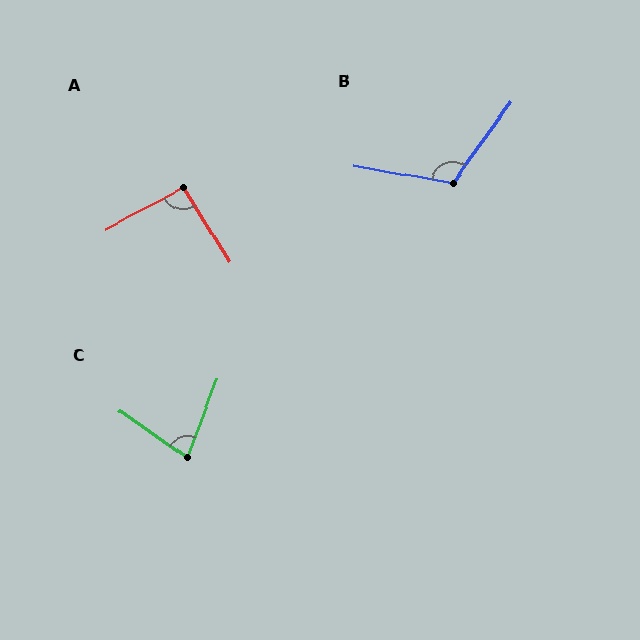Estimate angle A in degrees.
Approximately 94 degrees.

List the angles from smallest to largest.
C (76°), A (94°), B (116°).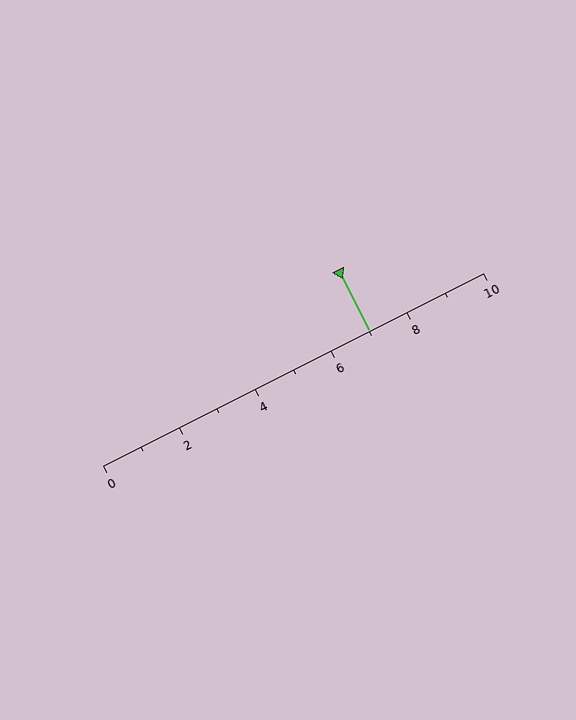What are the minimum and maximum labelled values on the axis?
The axis runs from 0 to 10.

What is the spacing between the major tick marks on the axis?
The major ticks are spaced 2 apart.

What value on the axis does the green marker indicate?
The marker indicates approximately 7.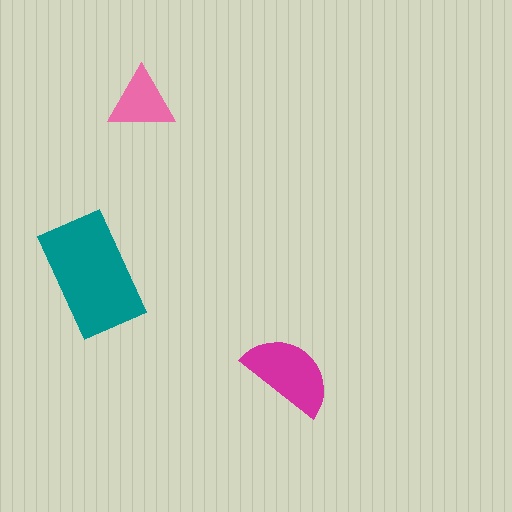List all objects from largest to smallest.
The teal rectangle, the magenta semicircle, the pink triangle.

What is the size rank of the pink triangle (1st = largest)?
3rd.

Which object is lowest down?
The magenta semicircle is bottommost.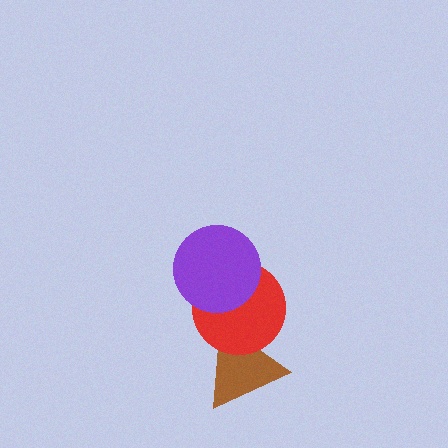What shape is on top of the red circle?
The purple circle is on top of the red circle.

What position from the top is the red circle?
The red circle is 2nd from the top.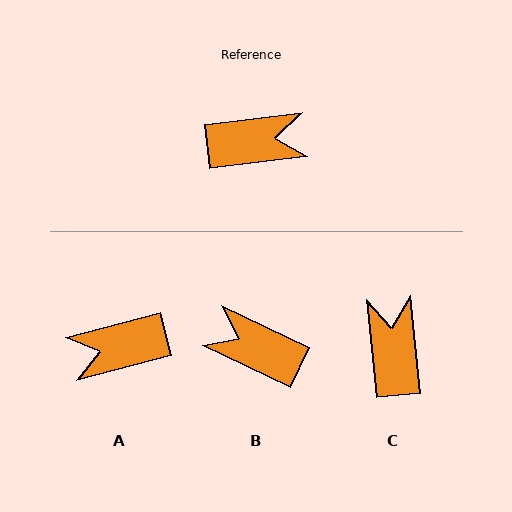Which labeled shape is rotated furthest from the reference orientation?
A, about 172 degrees away.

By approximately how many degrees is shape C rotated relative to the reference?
Approximately 89 degrees counter-clockwise.